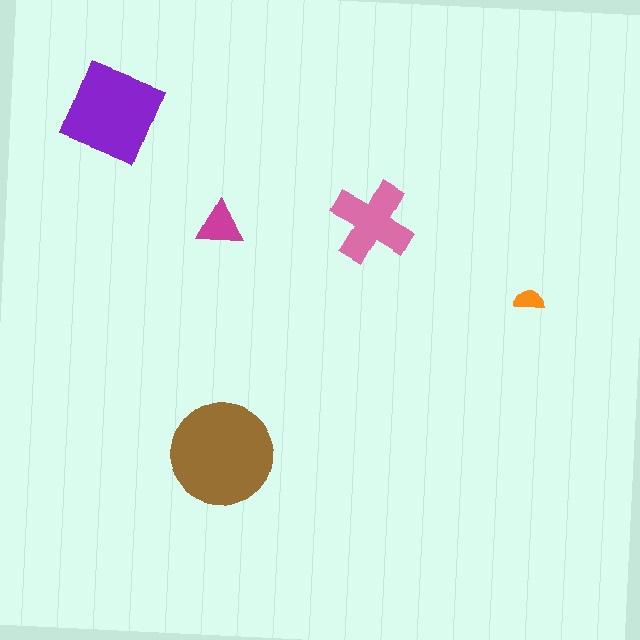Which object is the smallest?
The orange semicircle.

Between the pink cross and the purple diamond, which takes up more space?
The purple diamond.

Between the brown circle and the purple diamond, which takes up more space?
The brown circle.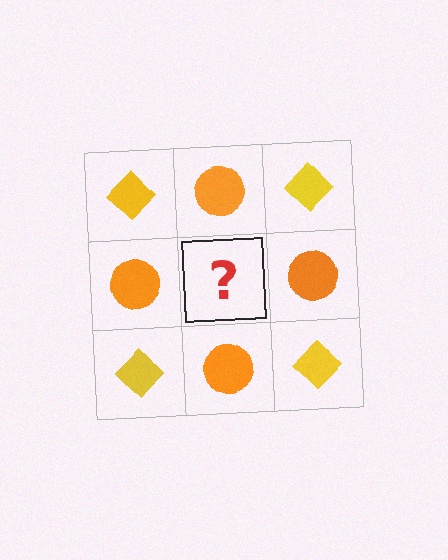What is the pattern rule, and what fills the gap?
The rule is that it alternates yellow diamond and orange circle in a checkerboard pattern. The gap should be filled with a yellow diamond.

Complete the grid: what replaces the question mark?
The question mark should be replaced with a yellow diamond.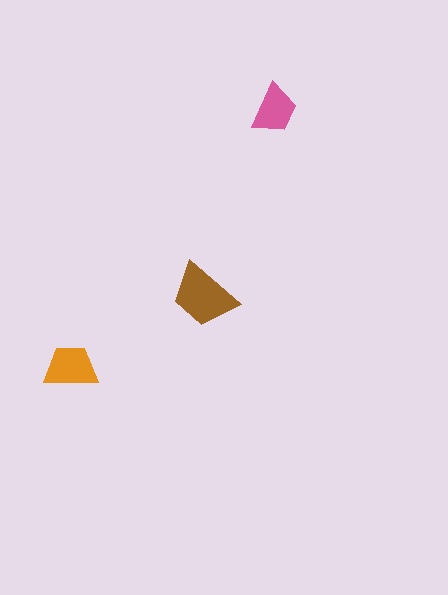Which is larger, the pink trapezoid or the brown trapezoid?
The brown one.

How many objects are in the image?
There are 3 objects in the image.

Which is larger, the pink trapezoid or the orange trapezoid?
The orange one.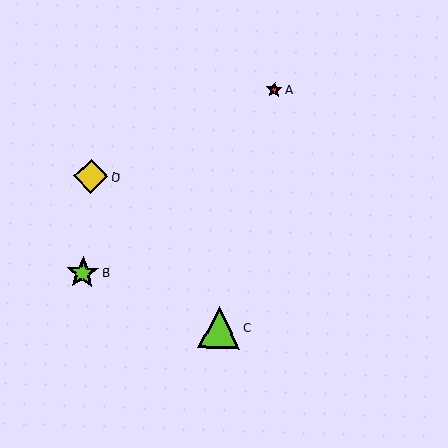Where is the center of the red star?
The center of the red star is at (275, 90).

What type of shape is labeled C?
Shape C is a lime triangle.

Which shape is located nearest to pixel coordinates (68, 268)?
The lime star (labeled B) at (83, 273) is nearest to that location.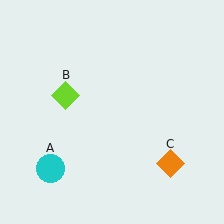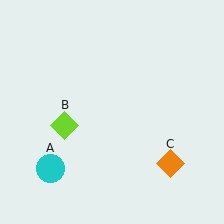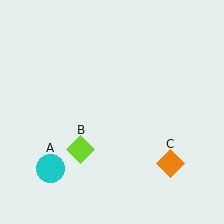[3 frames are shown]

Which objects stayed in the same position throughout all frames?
Cyan circle (object A) and orange diamond (object C) remained stationary.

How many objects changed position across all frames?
1 object changed position: lime diamond (object B).